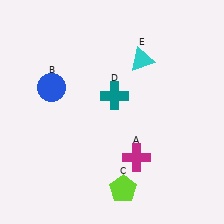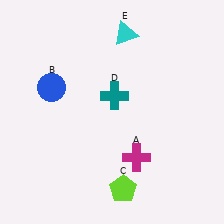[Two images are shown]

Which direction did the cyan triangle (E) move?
The cyan triangle (E) moved up.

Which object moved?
The cyan triangle (E) moved up.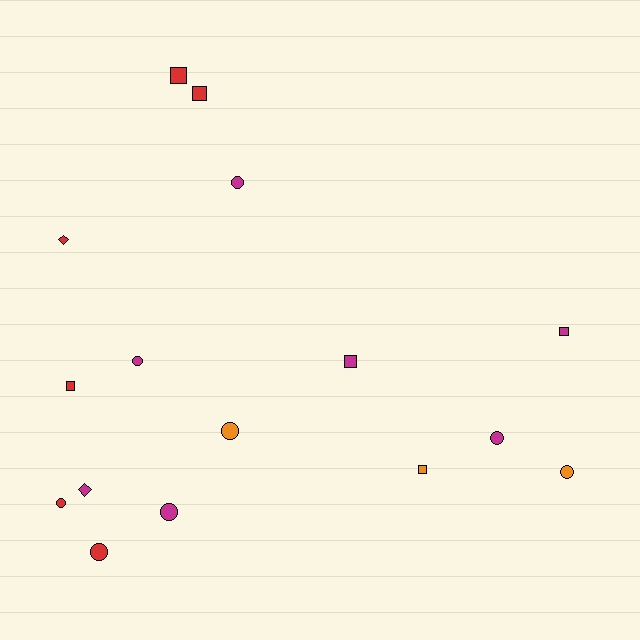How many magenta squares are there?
There are 2 magenta squares.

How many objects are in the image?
There are 16 objects.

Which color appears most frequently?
Magenta, with 7 objects.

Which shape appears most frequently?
Circle, with 8 objects.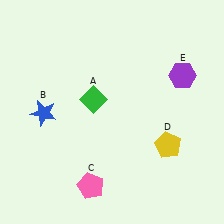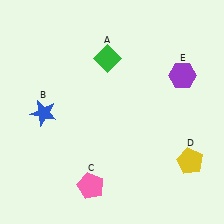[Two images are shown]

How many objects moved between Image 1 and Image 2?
2 objects moved between the two images.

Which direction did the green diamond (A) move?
The green diamond (A) moved up.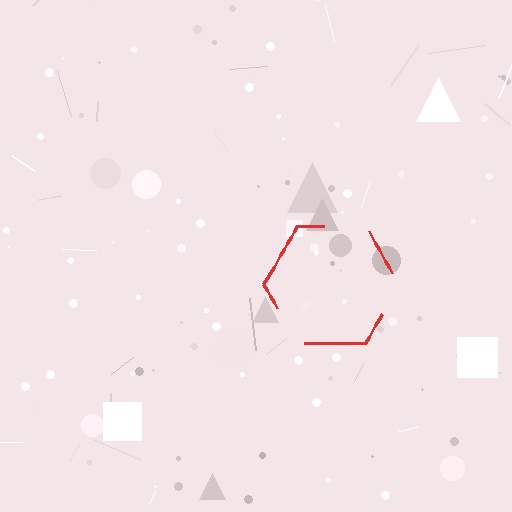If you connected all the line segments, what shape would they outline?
They would outline a hexagon.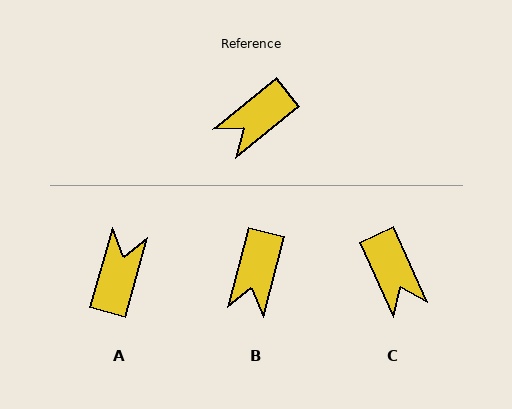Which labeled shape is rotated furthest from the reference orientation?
A, about 145 degrees away.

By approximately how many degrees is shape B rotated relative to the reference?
Approximately 36 degrees counter-clockwise.